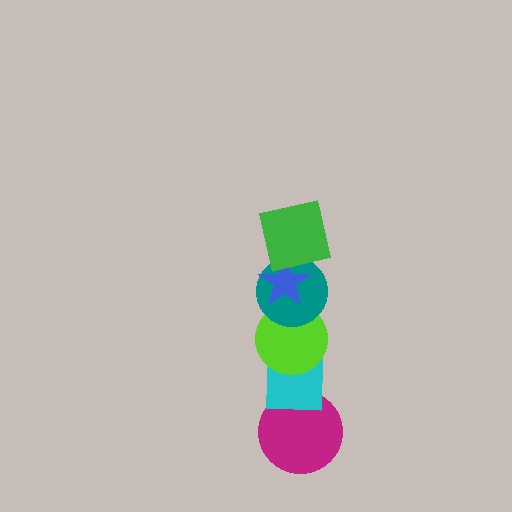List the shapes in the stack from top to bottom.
From top to bottom: the green square, the blue star, the teal circle, the lime circle, the cyan square, the magenta circle.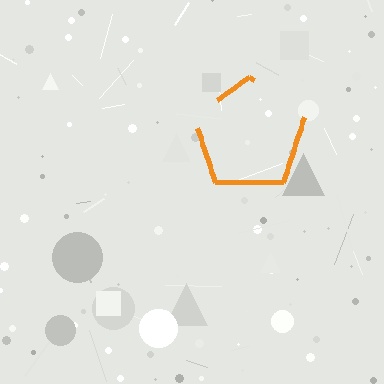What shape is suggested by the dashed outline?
The dashed outline suggests a pentagon.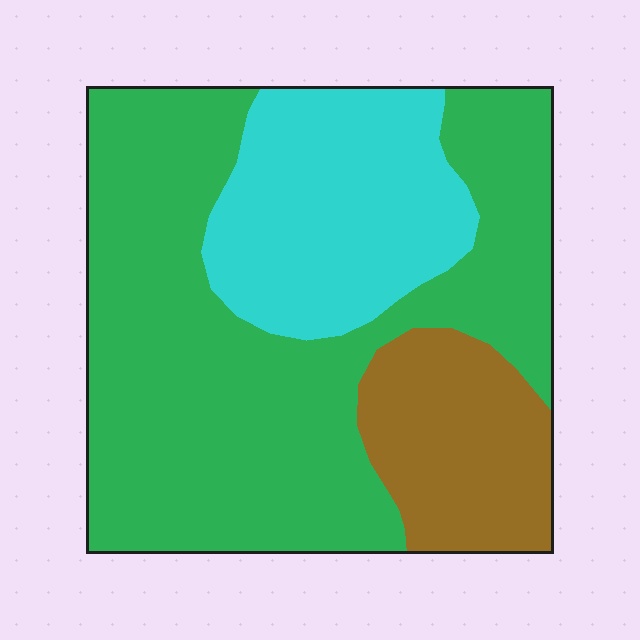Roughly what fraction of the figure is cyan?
Cyan takes up about one quarter (1/4) of the figure.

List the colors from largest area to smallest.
From largest to smallest: green, cyan, brown.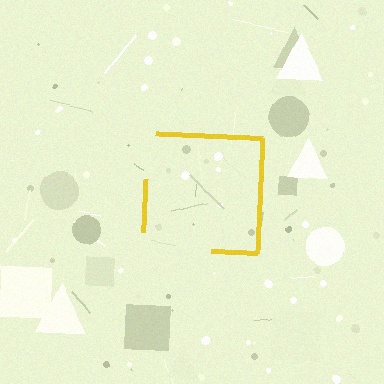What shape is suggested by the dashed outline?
The dashed outline suggests a square.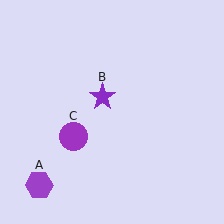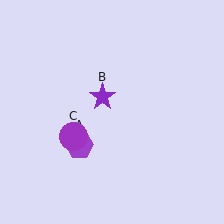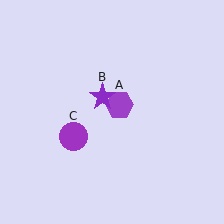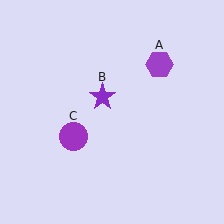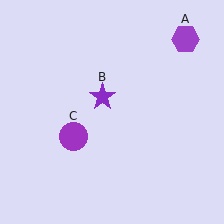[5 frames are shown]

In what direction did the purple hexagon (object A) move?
The purple hexagon (object A) moved up and to the right.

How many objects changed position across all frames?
1 object changed position: purple hexagon (object A).